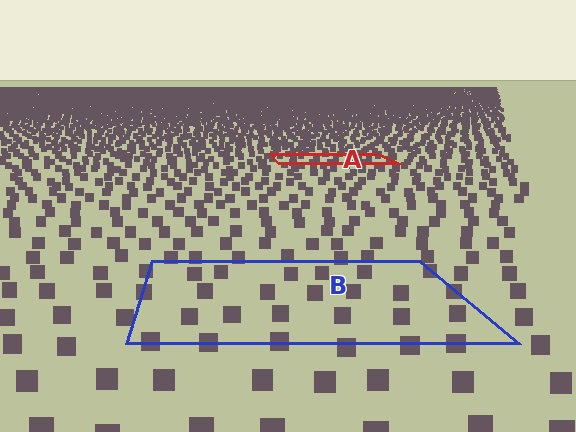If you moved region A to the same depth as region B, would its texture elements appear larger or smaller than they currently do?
They would appear larger. At a closer depth, the same texture elements are projected at a bigger on-screen size.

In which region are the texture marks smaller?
The texture marks are smaller in region A, because it is farther away.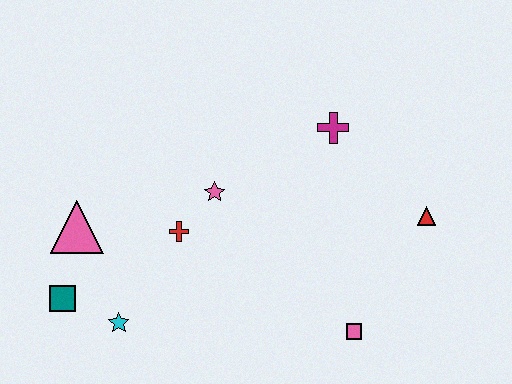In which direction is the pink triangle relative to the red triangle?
The pink triangle is to the left of the red triangle.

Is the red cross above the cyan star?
Yes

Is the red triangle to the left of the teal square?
No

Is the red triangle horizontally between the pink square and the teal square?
No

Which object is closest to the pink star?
The red cross is closest to the pink star.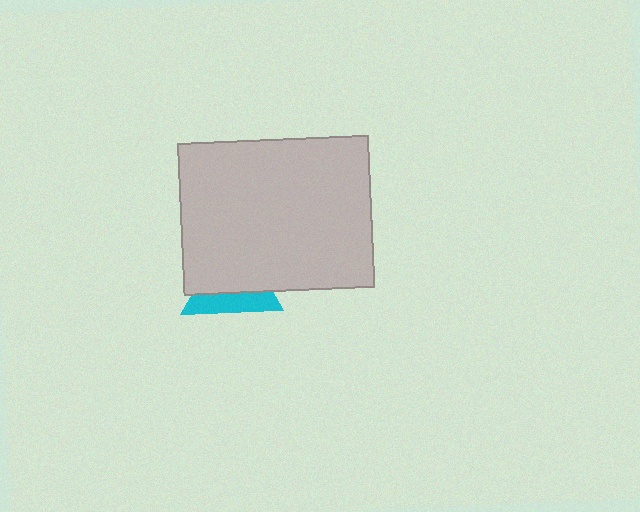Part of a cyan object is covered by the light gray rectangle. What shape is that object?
It is a triangle.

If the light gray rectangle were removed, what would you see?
You would see the complete cyan triangle.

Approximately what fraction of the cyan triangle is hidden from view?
Roughly 61% of the cyan triangle is hidden behind the light gray rectangle.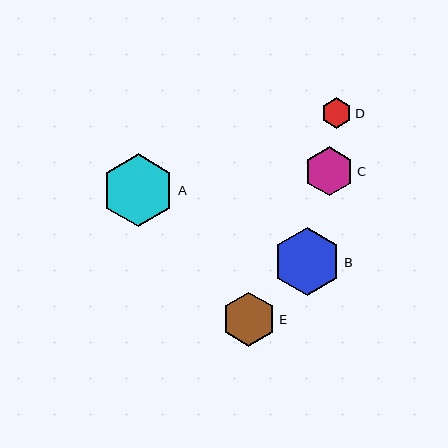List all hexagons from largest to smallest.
From largest to smallest: A, B, E, C, D.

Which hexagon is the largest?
Hexagon A is the largest with a size of approximately 73 pixels.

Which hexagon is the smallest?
Hexagon D is the smallest with a size of approximately 31 pixels.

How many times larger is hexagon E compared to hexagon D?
Hexagon E is approximately 1.7 times the size of hexagon D.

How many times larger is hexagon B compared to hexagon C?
Hexagon B is approximately 1.4 times the size of hexagon C.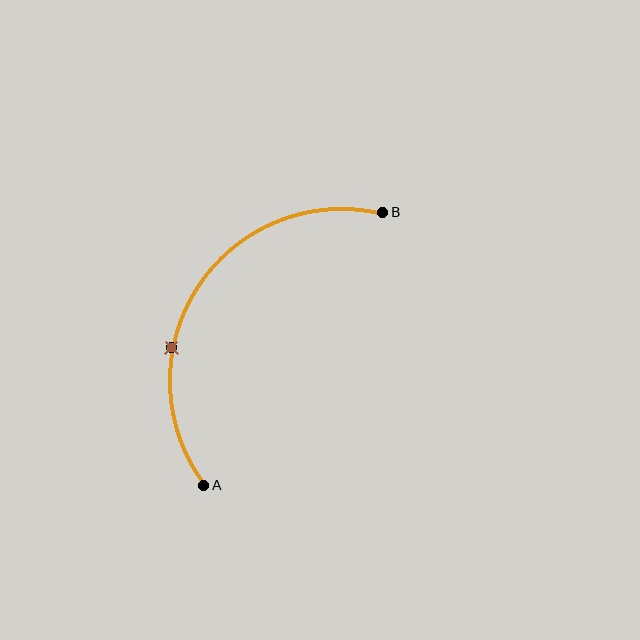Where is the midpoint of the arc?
The arc midpoint is the point on the curve farthest from the straight line joining A and B. It sits to the left of that line.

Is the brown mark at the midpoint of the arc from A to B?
No. The brown mark lies on the arc but is closer to endpoint A. The arc midpoint would be at the point on the curve equidistant along the arc from both A and B.